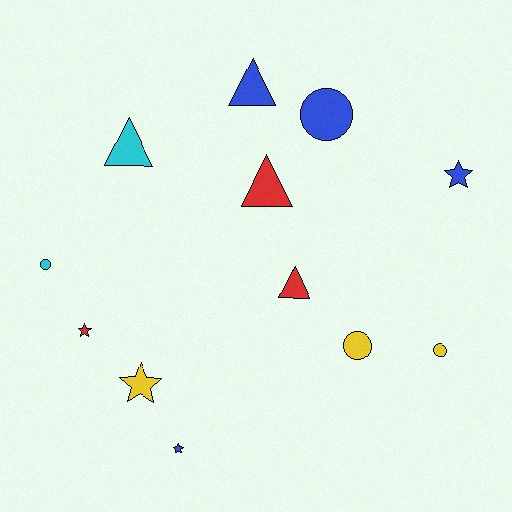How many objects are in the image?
There are 12 objects.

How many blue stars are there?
There are 2 blue stars.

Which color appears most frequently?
Blue, with 4 objects.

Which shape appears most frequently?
Star, with 4 objects.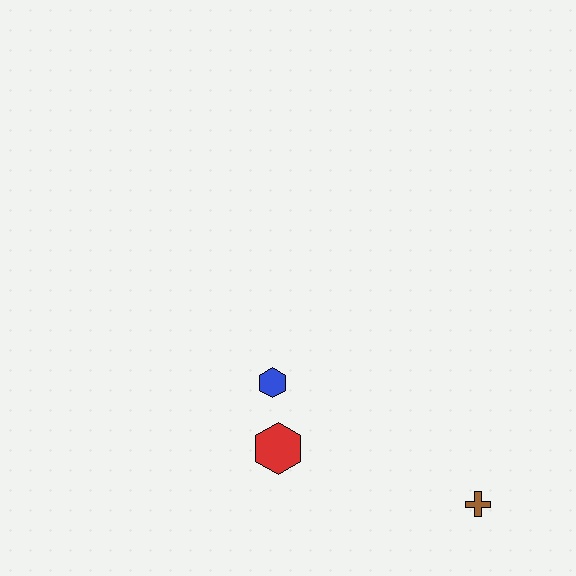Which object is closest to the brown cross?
The red hexagon is closest to the brown cross.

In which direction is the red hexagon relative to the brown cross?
The red hexagon is to the left of the brown cross.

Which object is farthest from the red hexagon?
The brown cross is farthest from the red hexagon.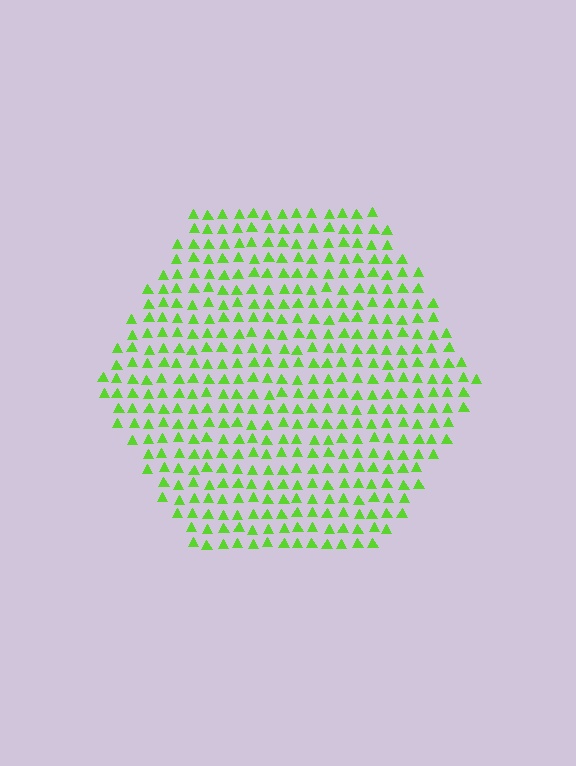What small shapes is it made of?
It is made of small triangles.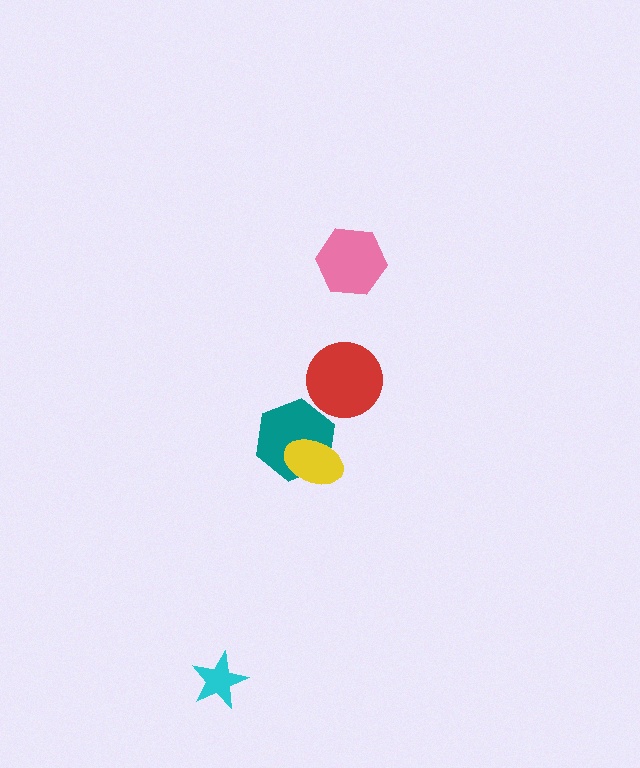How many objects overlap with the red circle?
0 objects overlap with the red circle.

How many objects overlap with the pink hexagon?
0 objects overlap with the pink hexagon.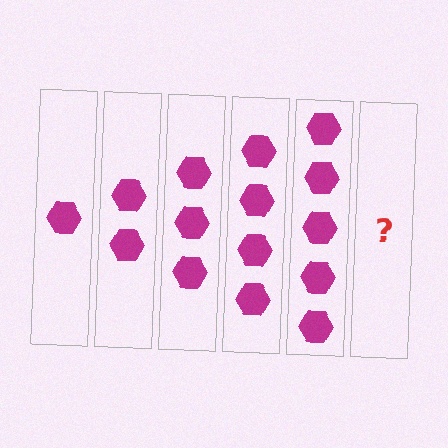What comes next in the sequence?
The next element should be 6 hexagons.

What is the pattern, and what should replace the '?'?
The pattern is that each step adds one more hexagon. The '?' should be 6 hexagons.